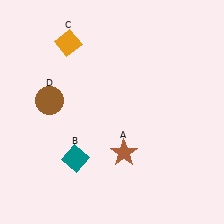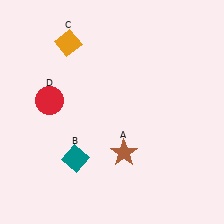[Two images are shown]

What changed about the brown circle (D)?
In Image 1, D is brown. In Image 2, it changed to red.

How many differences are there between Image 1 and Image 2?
There is 1 difference between the two images.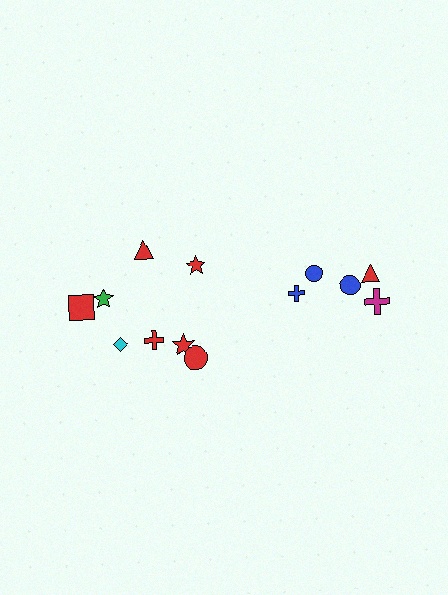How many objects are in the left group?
There are 8 objects.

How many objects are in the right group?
There are 5 objects.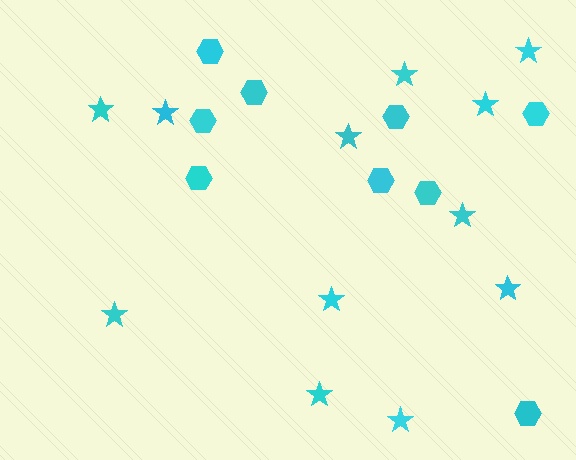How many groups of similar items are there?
There are 2 groups: one group of stars (12) and one group of hexagons (9).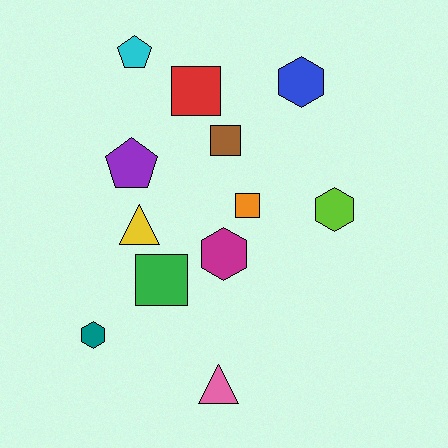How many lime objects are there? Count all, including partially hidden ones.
There is 1 lime object.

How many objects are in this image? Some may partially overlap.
There are 12 objects.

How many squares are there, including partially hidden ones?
There are 4 squares.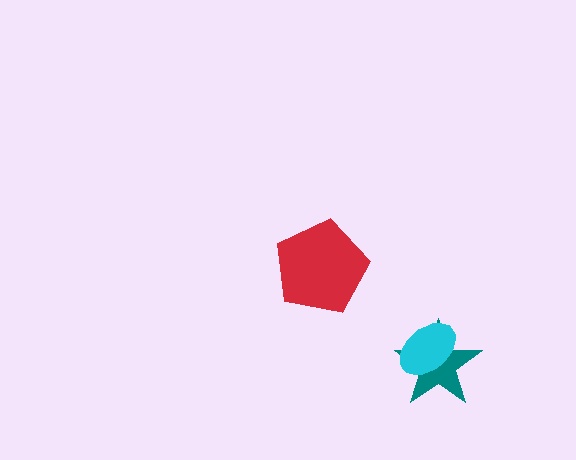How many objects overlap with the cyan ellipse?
1 object overlaps with the cyan ellipse.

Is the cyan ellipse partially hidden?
No, no other shape covers it.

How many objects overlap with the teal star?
1 object overlaps with the teal star.